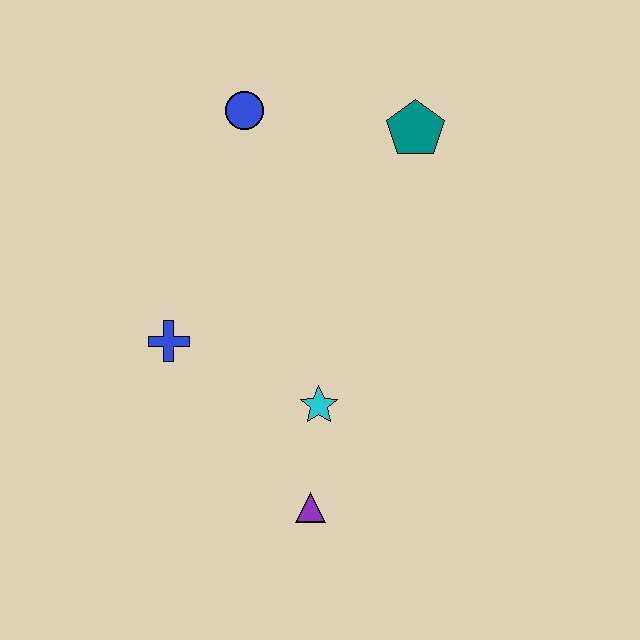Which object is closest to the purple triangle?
The cyan star is closest to the purple triangle.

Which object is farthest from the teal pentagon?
The purple triangle is farthest from the teal pentagon.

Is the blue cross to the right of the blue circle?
No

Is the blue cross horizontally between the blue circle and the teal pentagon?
No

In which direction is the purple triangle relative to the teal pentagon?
The purple triangle is below the teal pentagon.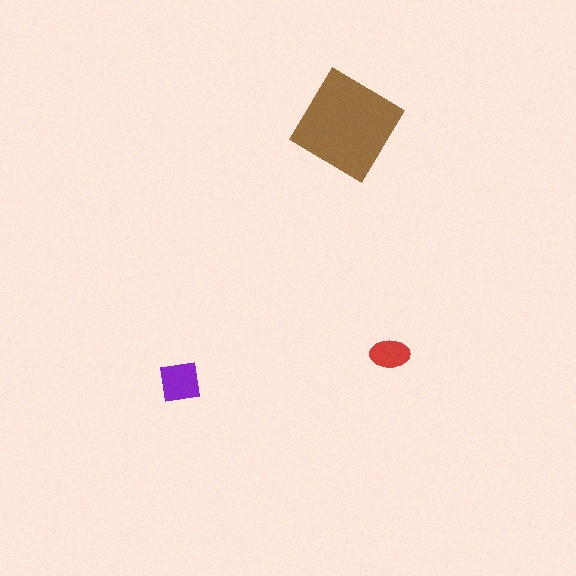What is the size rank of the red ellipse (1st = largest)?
3rd.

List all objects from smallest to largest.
The red ellipse, the purple square, the brown diamond.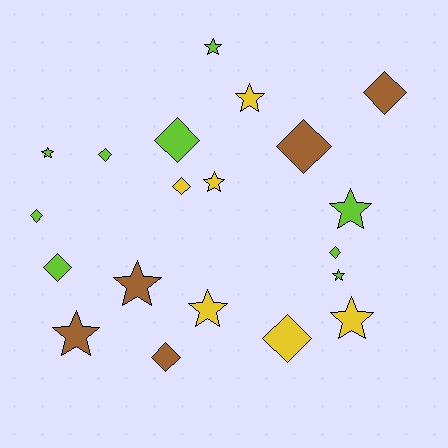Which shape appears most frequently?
Diamond, with 10 objects.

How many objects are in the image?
There are 20 objects.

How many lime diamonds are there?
There are 5 lime diamonds.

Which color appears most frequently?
Lime, with 9 objects.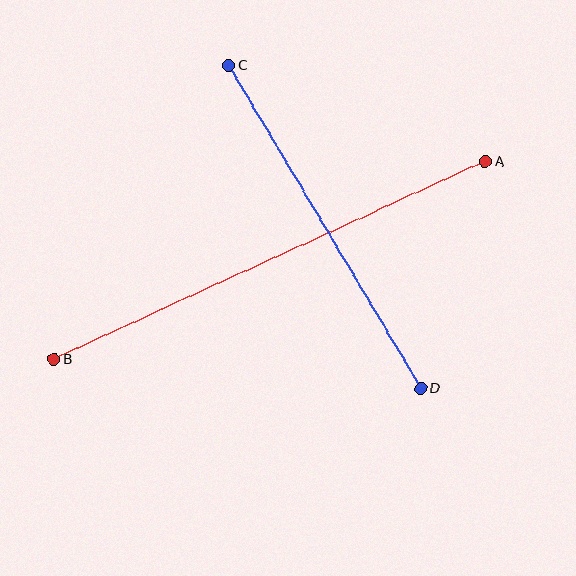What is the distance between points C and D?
The distance is approximately 376 pixels.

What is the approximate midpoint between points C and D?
The midpoint is at approximately (325, 227) pixels.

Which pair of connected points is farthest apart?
Points A and B are farthest apart.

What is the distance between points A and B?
The distance is approximately 475 pixels.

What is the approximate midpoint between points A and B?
The midpoint is at approximately (270, 260) pixels.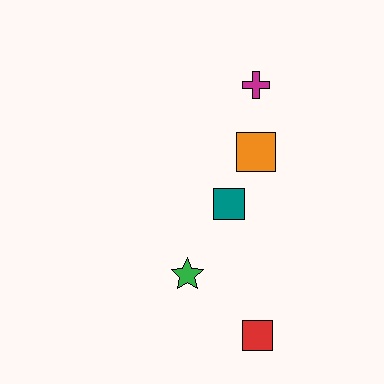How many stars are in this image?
There is 1 star.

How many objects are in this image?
There are 5 objects.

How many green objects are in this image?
There is 1 green object.